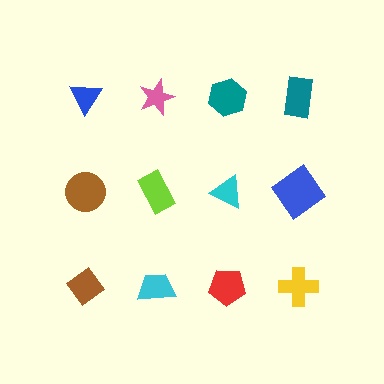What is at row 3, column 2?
A cyan trapezoid.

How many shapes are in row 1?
4 shapes.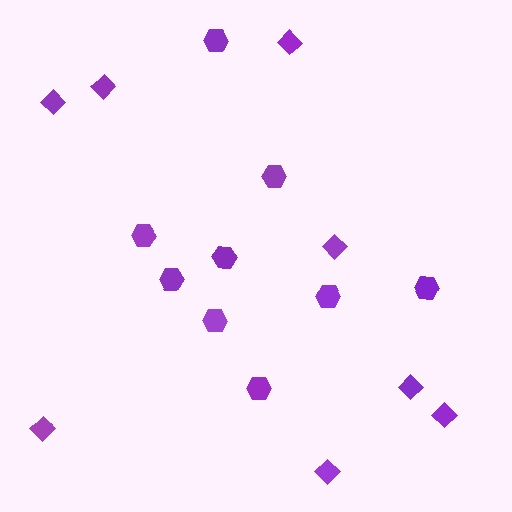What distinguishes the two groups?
There are 2 groups: one group of diamonds (8) and one group of hexagons (9).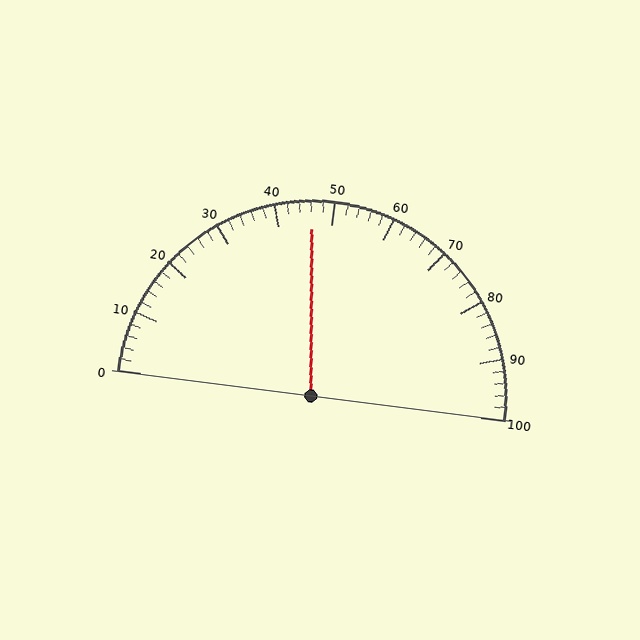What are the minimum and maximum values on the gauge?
The gauge ranges from 0 to 100.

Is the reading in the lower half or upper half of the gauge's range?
The reading is in the lower half of the range (0 to 100).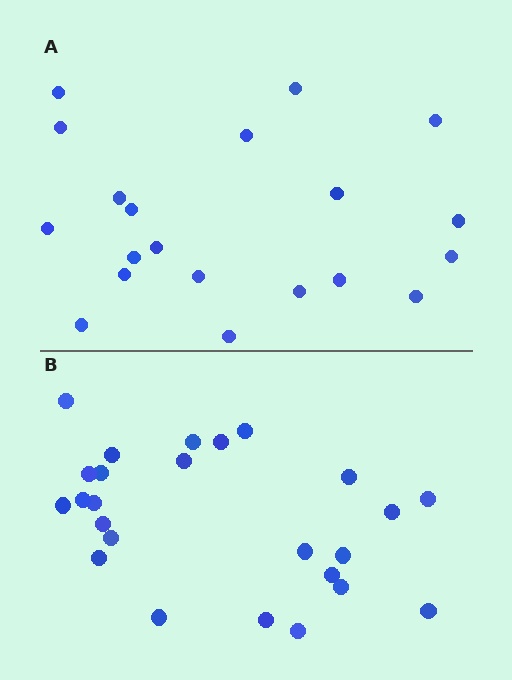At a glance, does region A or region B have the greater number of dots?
Region B (the bottom region) has more dots.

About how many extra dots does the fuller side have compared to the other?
Region B has about 5 more dots than region A.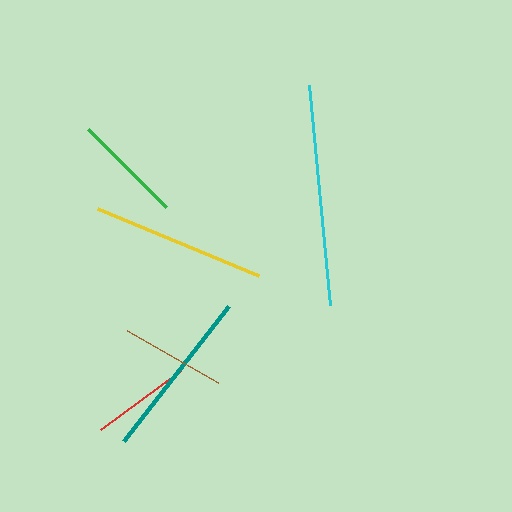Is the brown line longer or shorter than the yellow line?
The yellow line is longer than the brown line.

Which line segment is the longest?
The cyan line is the longest at approximately 221 pixels.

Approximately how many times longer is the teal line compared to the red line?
The teal line is approximately 1.7 times the length of the red line.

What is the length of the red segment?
The red segment is approximately 100 pixels long.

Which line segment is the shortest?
The red line is the shortest at approximately 100 pixels.